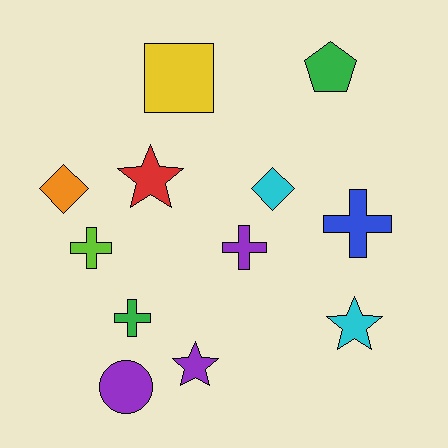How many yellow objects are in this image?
There is 1 yellow object.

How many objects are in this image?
There are 12 objects.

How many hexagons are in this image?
There are no hexagons.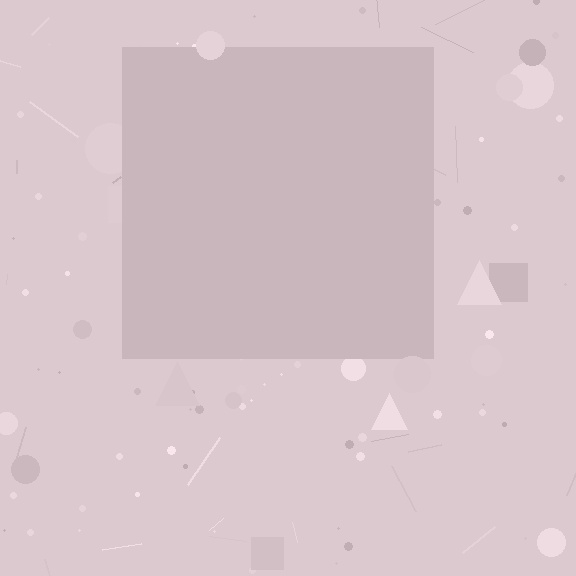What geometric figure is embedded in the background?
A square is embedded in the background.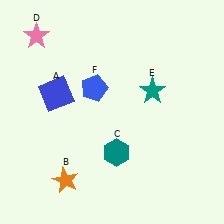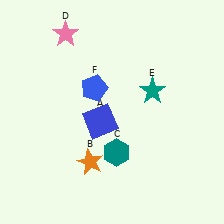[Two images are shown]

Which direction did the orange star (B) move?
The orange star (B) moved right.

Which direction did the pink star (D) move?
The pink star (D) moved right.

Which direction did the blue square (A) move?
The blue square (A) moved right.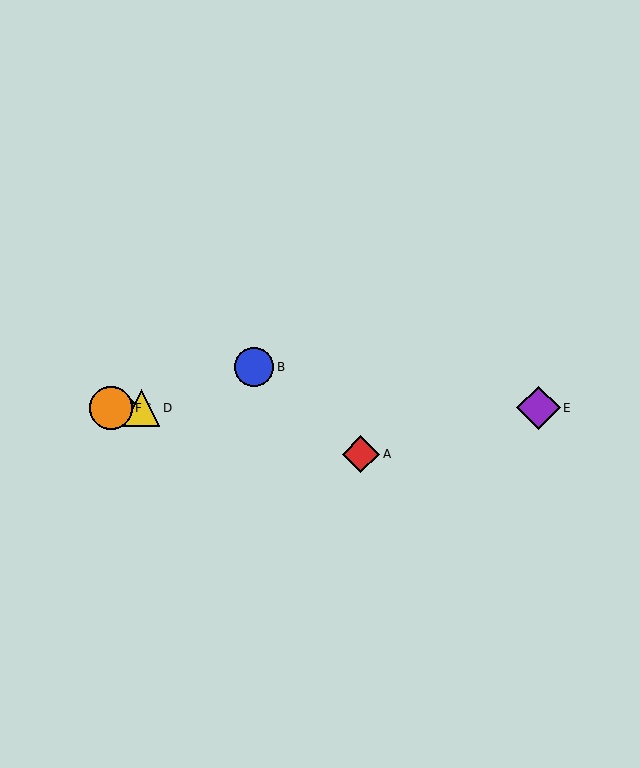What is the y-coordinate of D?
Object D is at y≈408.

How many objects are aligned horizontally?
4 objects (C, D, E, F) are aligned horizontally.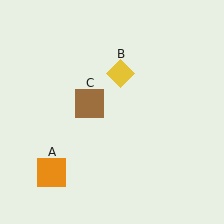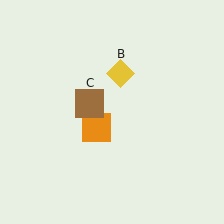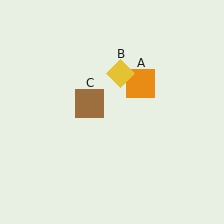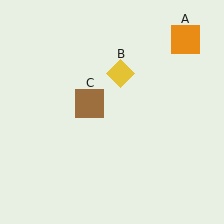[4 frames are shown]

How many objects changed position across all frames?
1 object changed position: orange square (object A).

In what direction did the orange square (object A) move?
The orange square (object A) moved up and to the right.